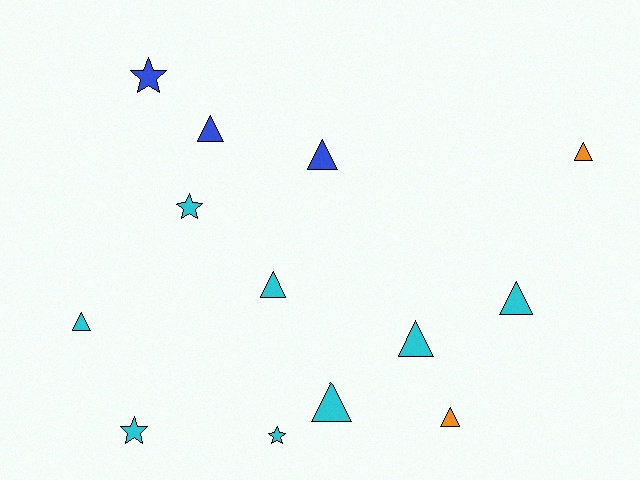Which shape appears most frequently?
Triangle, with 9 objects.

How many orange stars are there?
There are no orange stars.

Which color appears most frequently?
Cyan, with 8 objects.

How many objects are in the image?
There are 13 objects.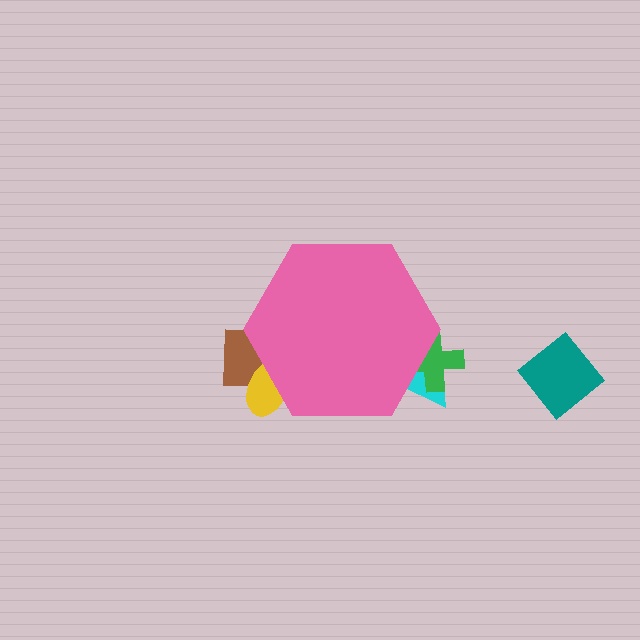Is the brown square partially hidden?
Yes, the brown square is partially hidden behind the pink hexagon.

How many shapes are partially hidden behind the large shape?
4 shapes are partially hidden.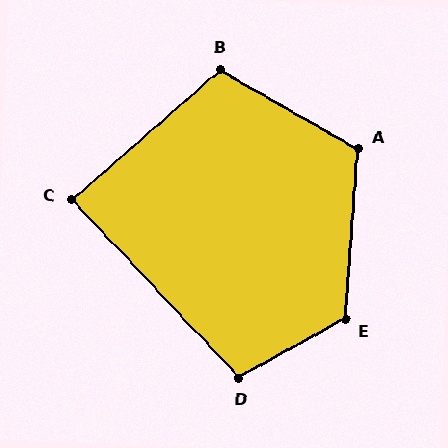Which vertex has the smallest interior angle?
C, at approximately 88 degrees.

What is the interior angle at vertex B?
Approximately 109 degrees (obtuse).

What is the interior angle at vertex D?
Approximately 104 degrees (obtuse).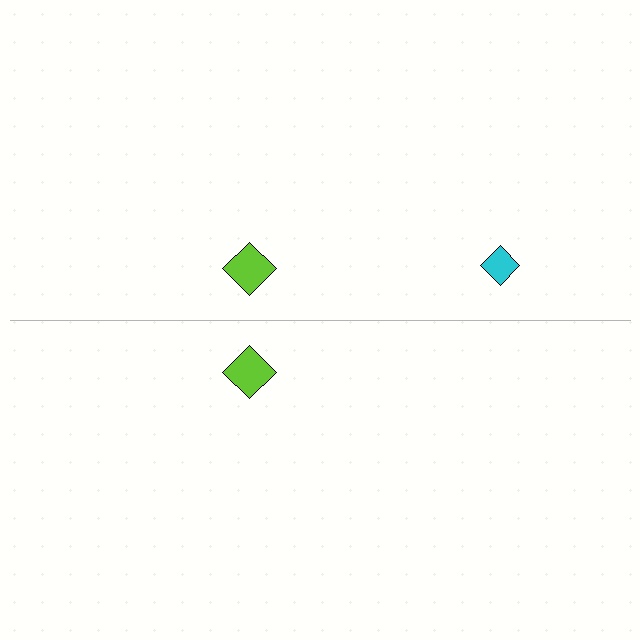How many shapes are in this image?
There are 3 shapes in this image.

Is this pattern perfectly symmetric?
No, the pattern is not perfectly symmetric. A cyan diamond is missing from the bottom side.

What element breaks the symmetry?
A cyan diamond is missing from the bottom side.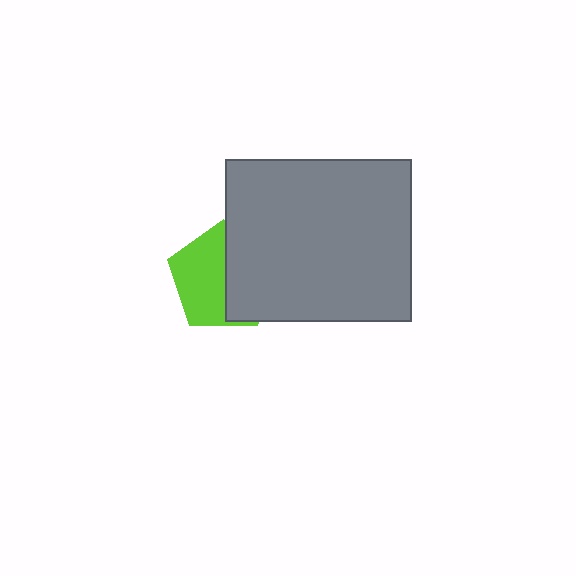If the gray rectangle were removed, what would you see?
You would see the complete lime pentagon.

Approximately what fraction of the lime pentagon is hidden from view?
Roughly 46% of the lime pentagon is hidden behind the gray rectangle.